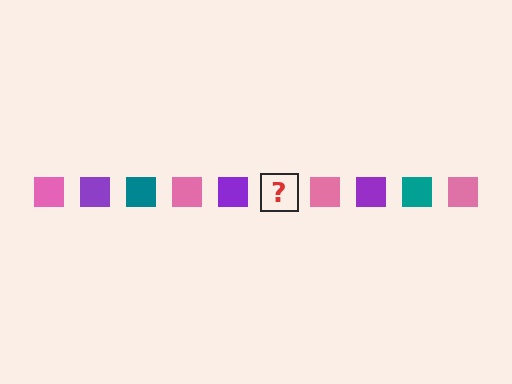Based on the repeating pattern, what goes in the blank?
The blank should be a teal square.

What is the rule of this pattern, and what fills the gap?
The rule is that the pattern cycles through pink, purple, teal squares. The gap should be filled with a teal square.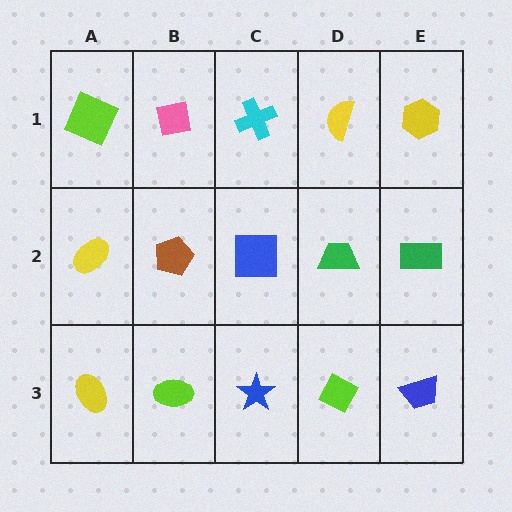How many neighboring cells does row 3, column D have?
3.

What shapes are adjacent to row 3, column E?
A green rectangle (row 2, column E), a lime diamond (row 3, column D).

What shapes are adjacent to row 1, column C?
A blue square (row 2, column C), a pink square (row 1, column B), a yellow semicircle (row 1, column D).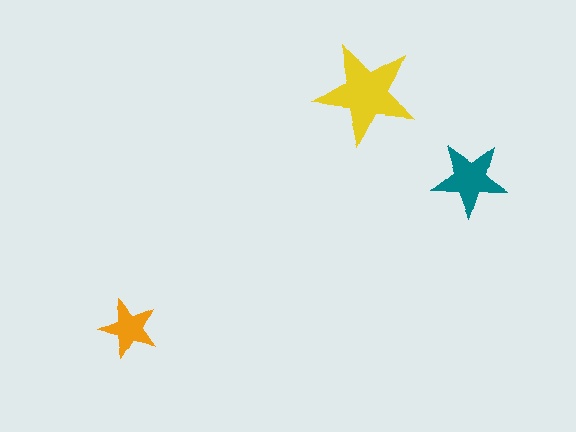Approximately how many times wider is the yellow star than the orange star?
About 1.5 times wider.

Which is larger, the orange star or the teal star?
The teal one.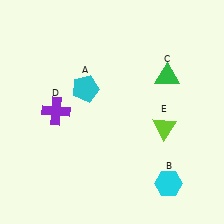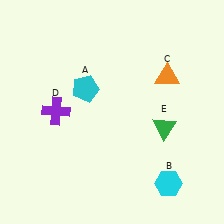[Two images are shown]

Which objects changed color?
C changed from green to orange. E changed from lime to green.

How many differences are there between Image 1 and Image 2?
There are 2 differences between the two images.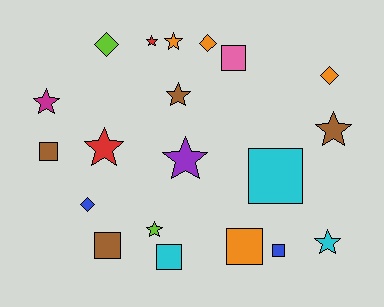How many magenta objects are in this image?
There is 1 magenta object.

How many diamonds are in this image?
There are 4 diamonds.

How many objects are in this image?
There are 20 objects.